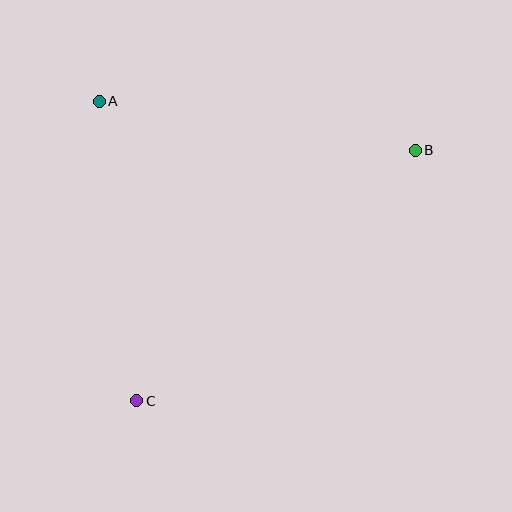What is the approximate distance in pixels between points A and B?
The distance between A and B is approximately 320 pixels.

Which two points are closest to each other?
Points A and C are closest to each other.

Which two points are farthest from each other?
Points B and C are farthest from each other.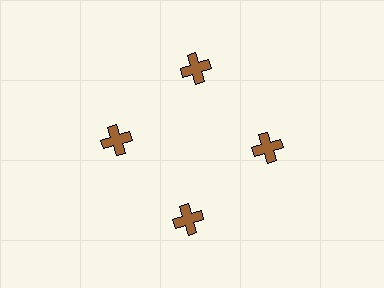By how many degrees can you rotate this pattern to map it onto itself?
The pattern maps onto itself every 90 degrees of rotation.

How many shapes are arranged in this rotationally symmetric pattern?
There are 4 shapes, arranged in 4 groups of 1.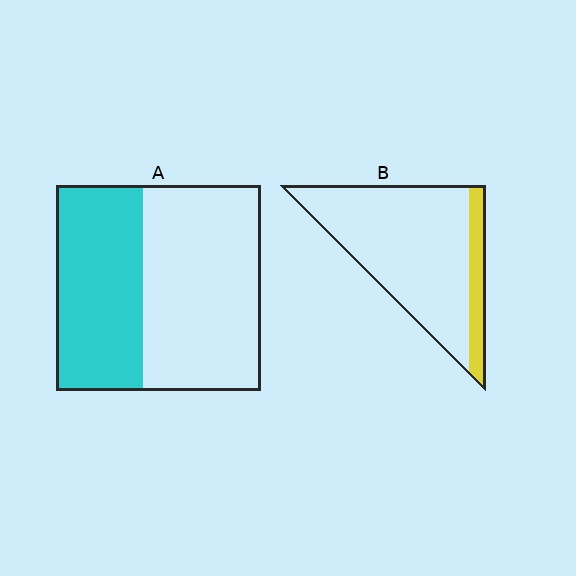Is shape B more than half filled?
No.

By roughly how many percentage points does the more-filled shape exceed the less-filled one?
By roughly 25 percentage points (A over B).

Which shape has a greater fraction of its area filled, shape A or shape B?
Shape A.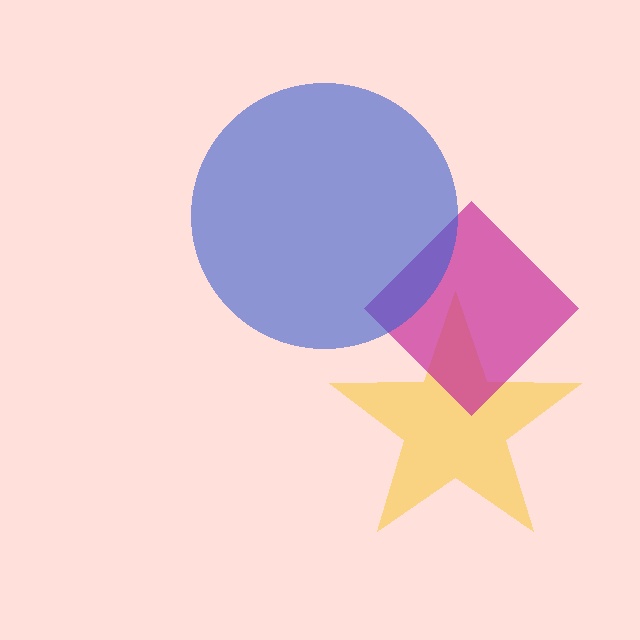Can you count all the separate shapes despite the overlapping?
Yes, there are 3 separate shapes.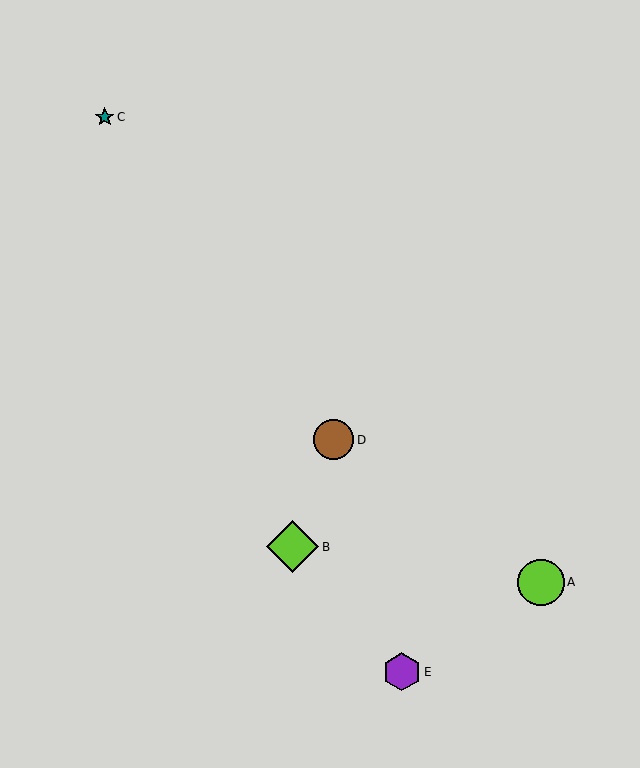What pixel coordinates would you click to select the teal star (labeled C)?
Click at (105, 117) to select the teal star C.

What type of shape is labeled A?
Shape A is a lime circle.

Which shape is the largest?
The lime diamond (labeled B) is the largest.